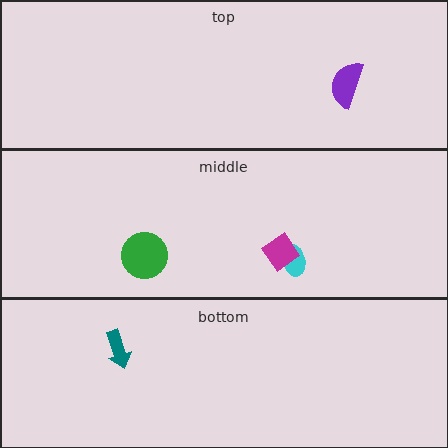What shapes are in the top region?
The purple semicircle.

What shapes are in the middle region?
The green circle, the cyan ellipse, the magenta diamond.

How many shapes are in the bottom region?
1.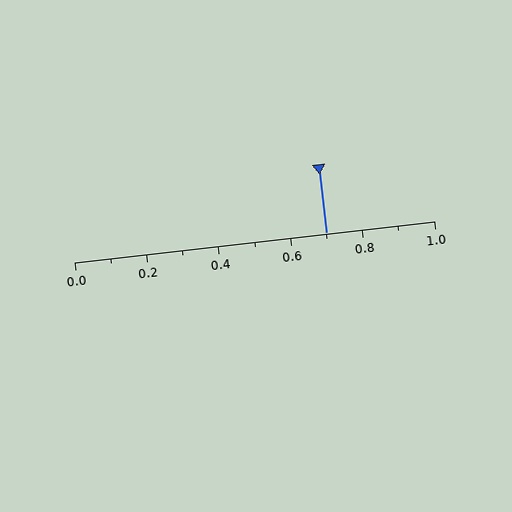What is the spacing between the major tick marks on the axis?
The major ticks are spaced 0.2 apart.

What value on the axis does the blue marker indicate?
The marker indicates approximately 0.7.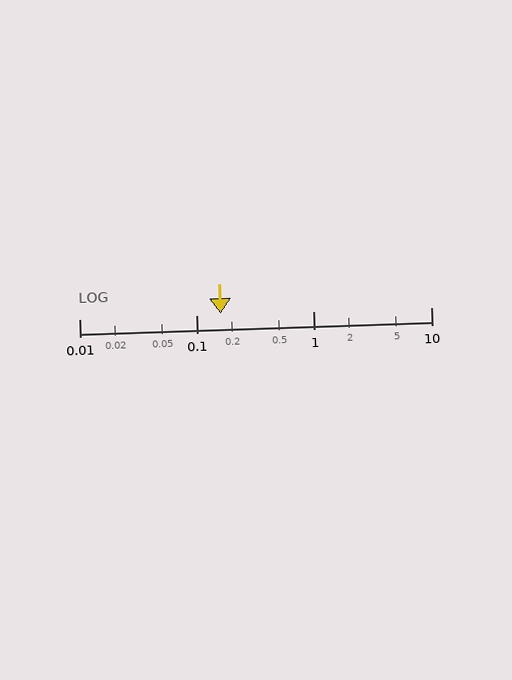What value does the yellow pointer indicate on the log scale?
The pointer indicates approximately 0.16.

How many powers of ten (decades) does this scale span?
The scale spans 3 decades, from 0.01 to 10.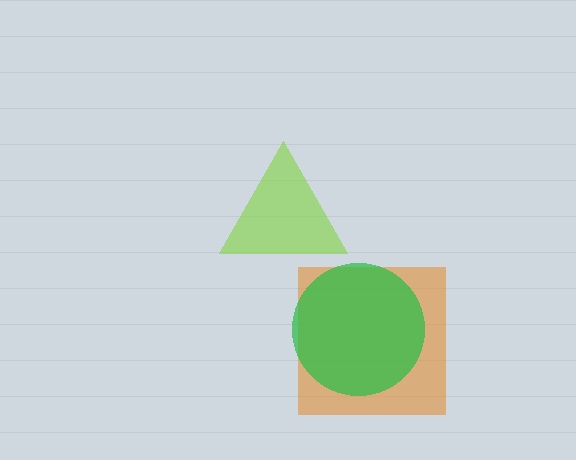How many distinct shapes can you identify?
There are 3 distinct shapes: an orange square, a lime triangle, a green circle.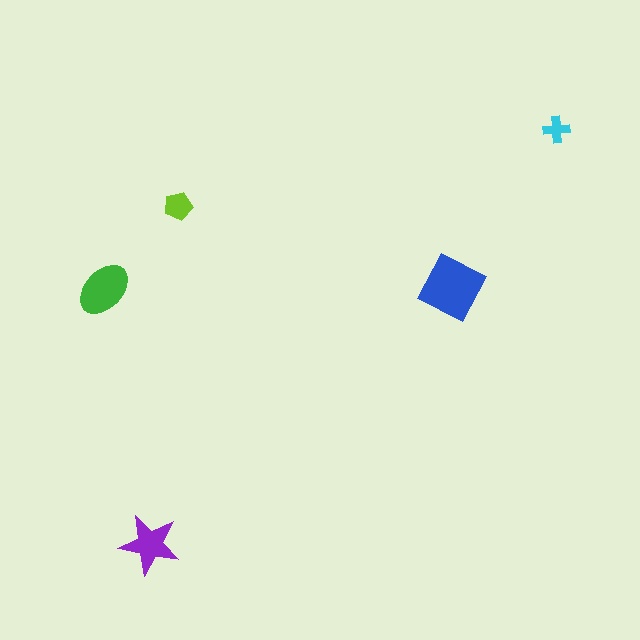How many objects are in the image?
There are 5 objects in the image.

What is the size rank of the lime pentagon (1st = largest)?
4th.